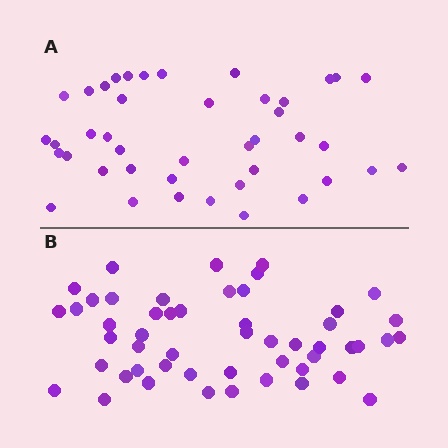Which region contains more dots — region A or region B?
Region B (the bottom region) has more dots.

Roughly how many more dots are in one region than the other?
Region B has roughly 8 or so more dots than region A.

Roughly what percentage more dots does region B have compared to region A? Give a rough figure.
About 20% more.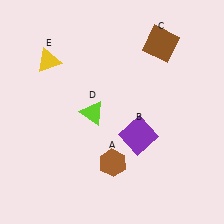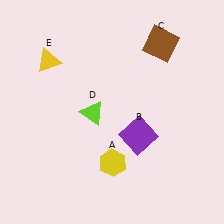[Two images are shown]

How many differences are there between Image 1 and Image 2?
There is 1 difference between the two images.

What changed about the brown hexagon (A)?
In Image 1, A is brown. In Image 2, it changed to yellow.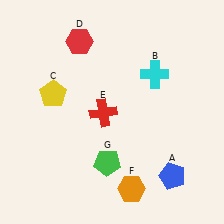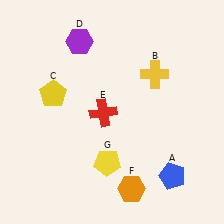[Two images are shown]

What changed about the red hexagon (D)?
In Image 1, D is red. In Image 2, it changed to purple.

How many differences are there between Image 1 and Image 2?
There are 3 differences between the two images.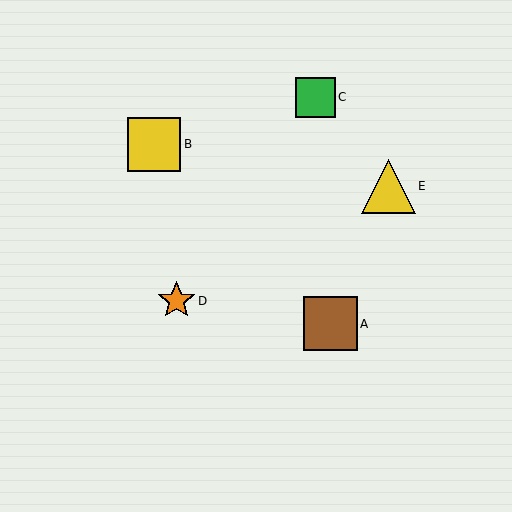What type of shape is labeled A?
Shape A is a brown square.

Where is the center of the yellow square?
The center of the yellow square is at (154, 144).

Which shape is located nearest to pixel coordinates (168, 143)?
The yellow square (labeled B) at (154, 144) is nearest to that location.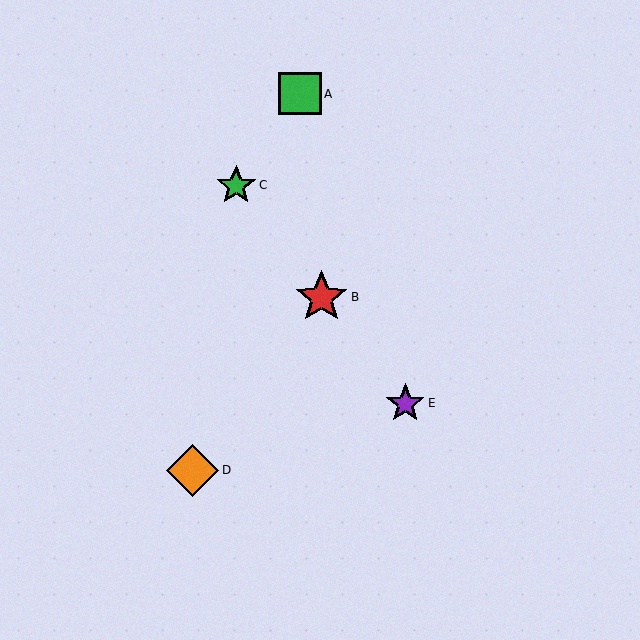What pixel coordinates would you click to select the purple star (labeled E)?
Click at (405, 403) to select the purple star E.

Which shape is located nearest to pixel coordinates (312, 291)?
The red star (labeled B) at (321, 297) is nearest to that location.